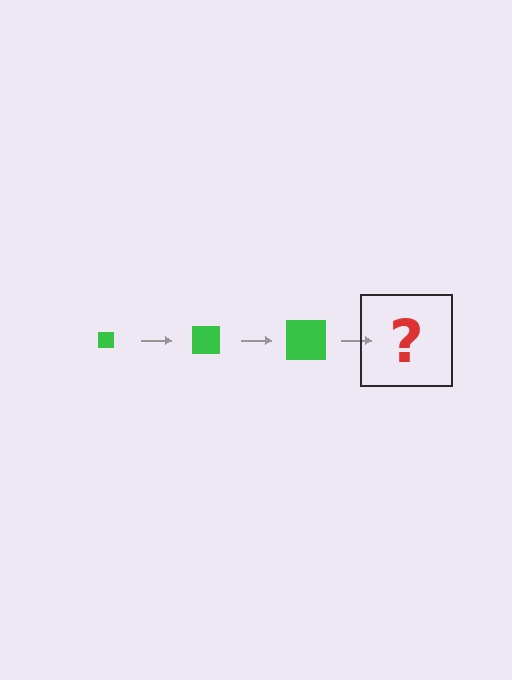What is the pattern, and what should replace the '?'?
The pattern is that the square gets progressively larger each step. The '?' should be a green square, larger than the previous one.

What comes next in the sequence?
The next element should be a green square, larger than the previous one.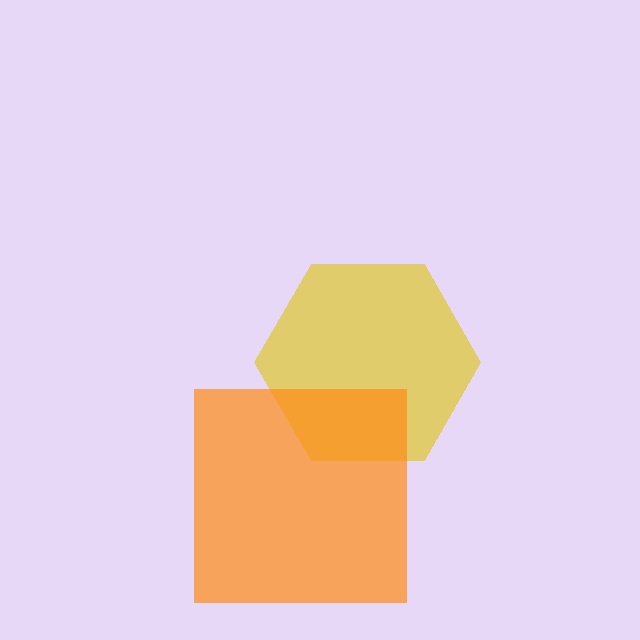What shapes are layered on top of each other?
The layered shapes are: a yellow hexagon, an orange square.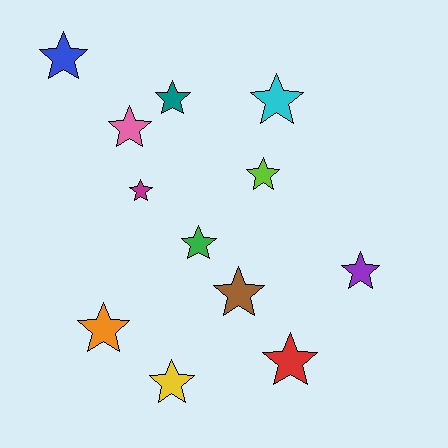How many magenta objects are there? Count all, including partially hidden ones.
There is 1 magenta object.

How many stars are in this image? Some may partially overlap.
There are 12 stars.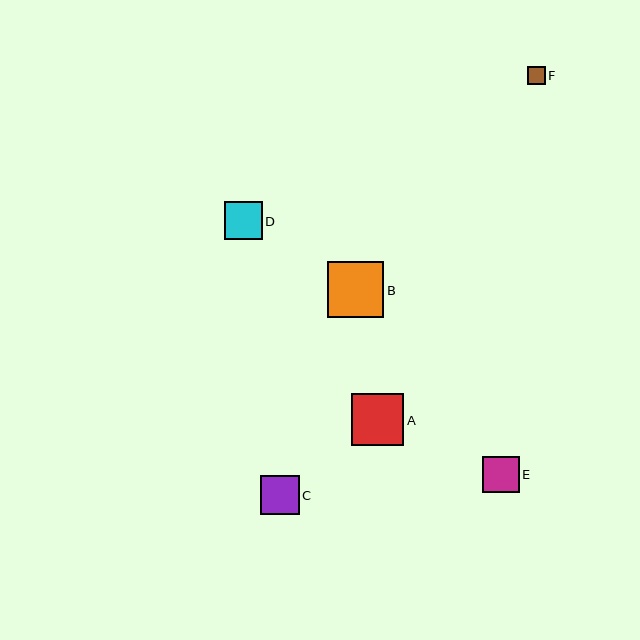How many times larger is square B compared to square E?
Square B is approximately 1.5 times the size of square E.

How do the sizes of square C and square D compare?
Square C and square D are approximately the same size.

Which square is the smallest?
Square F is the smallest with a size of approximately 18 pixels.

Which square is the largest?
Square B is the largest with a size of approximately 56 pixels.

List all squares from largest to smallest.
From largest to smallest: B, A, C, D, E, F.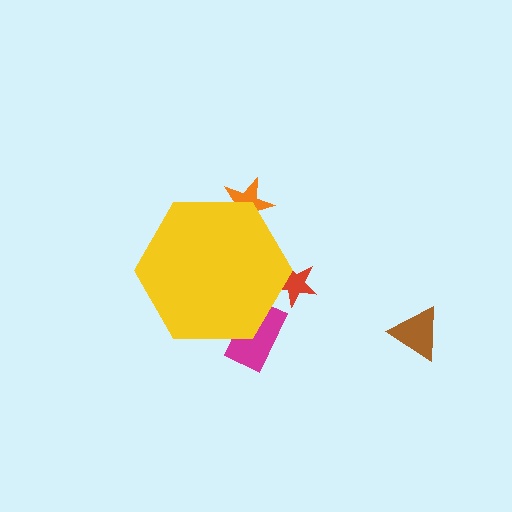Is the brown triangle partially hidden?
No, the brown triangle is fully visible.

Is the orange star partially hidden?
Yes, the orange star is partially hidden behind the yellow hexagon.